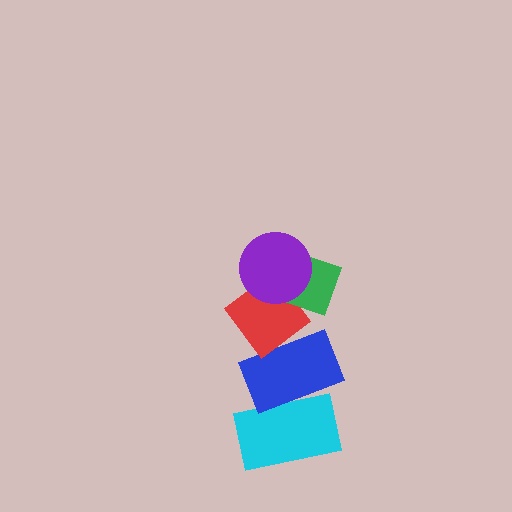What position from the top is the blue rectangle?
The blue rectangle is 4th from the top.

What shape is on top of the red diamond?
The green rectangle is on top of the red diamond.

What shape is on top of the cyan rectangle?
The blue rectangle is on top of the cyan rectangle.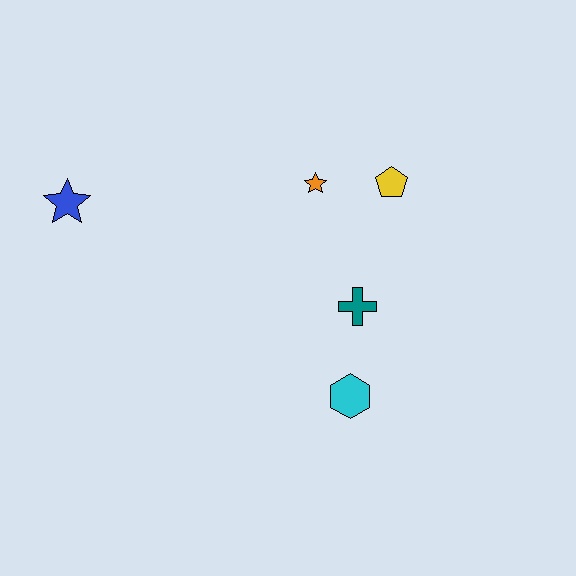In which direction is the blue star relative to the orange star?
The blue star is to the left of the orange star.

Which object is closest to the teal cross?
The cyan hexagon is closest to the teal cross.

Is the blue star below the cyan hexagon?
No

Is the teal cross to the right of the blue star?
Yes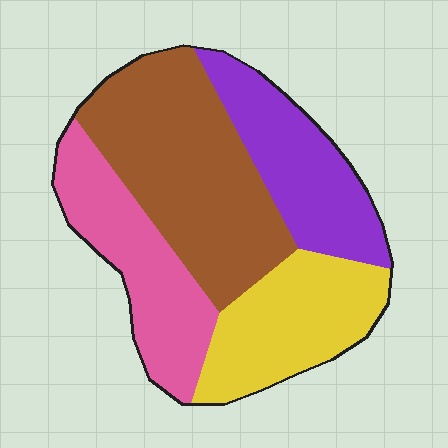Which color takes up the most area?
Brown, at roughly 35%.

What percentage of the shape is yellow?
Yellow takes up about one fifth (1/5) of the shape.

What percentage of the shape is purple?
Purple takes up less than a quarter of the shape.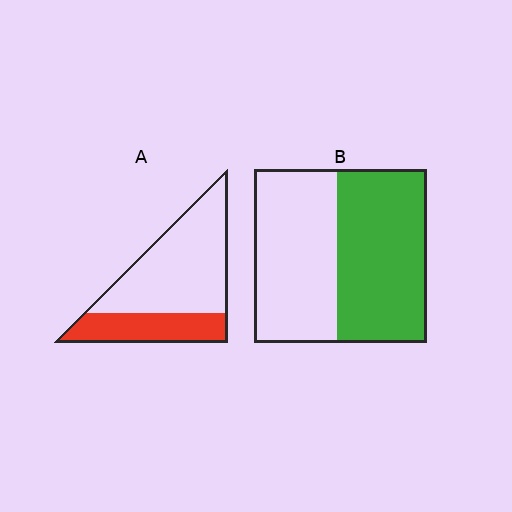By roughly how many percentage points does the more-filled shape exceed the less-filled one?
By roughly 20 percentage points (B over A).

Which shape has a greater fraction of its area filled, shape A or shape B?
Shape B.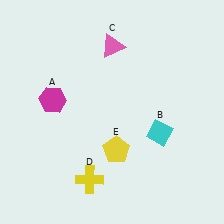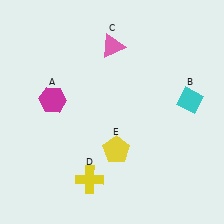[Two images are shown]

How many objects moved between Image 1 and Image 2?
1 object moved between the two images.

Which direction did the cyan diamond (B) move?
The cyan diamond (B) moved up.